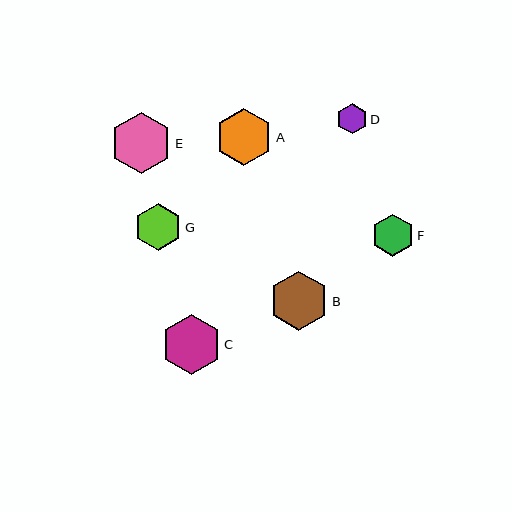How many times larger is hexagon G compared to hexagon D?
Hexagon G is approximately 1.6 times the size of hexagon D.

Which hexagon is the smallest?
Hexagon D is the smallest with a size of approximately 30 pixels.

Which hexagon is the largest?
Hexagon E is the largest with a size of approximately 62 pixels.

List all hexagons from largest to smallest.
From largest to smallest: E, C, B, A, G, F, D.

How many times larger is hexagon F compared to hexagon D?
Hexagon F is approximately 1.4 times the size of hexagon D.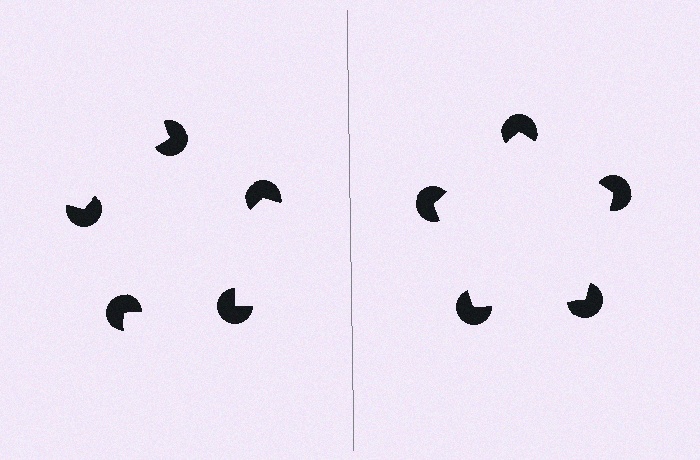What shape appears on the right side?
An illusory pentagon.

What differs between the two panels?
The pac-man discs are positioned identically on both sides; only the wedge orientations differ. On the right they align to a pentagon; on the left they are misaligned.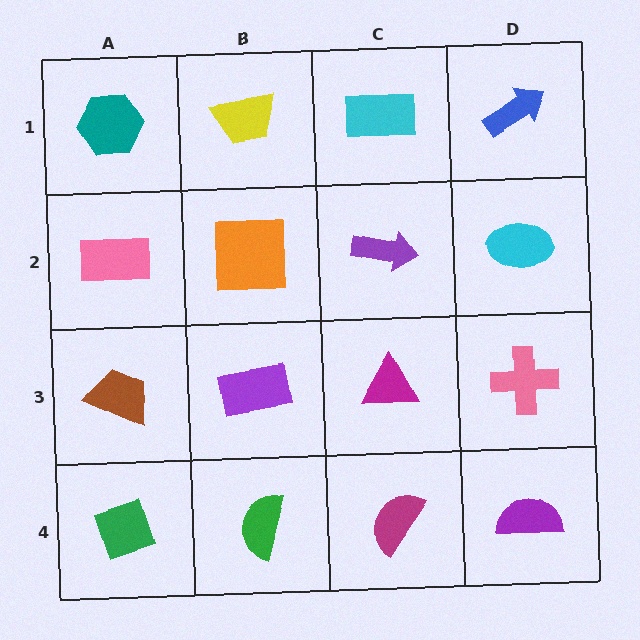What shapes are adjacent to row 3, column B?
An orange square (row 2, column B), a green semicircle (row 4, column B), a brown trapezoid (row 3, column A), a magenta triangle (row 3, column C).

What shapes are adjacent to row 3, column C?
A purple arrow (row 2, column C), a magenta semicircle (row 4, column C), a purple rectangle (row 3, column B), a pink cross (row 3, column D).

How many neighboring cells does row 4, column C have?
3.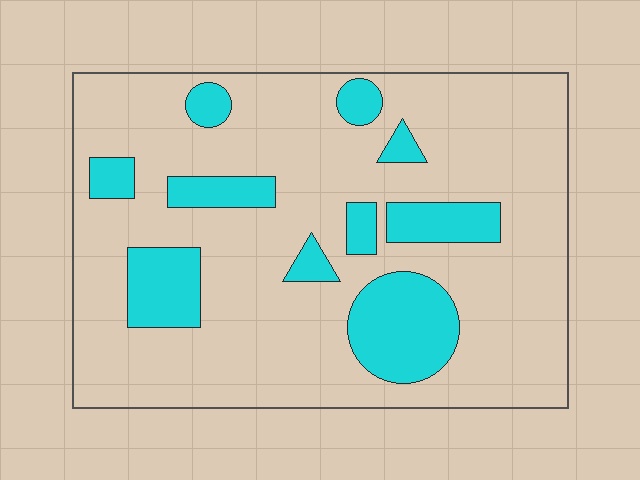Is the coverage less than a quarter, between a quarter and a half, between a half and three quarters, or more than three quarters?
Less than a quarter.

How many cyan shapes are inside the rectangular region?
10.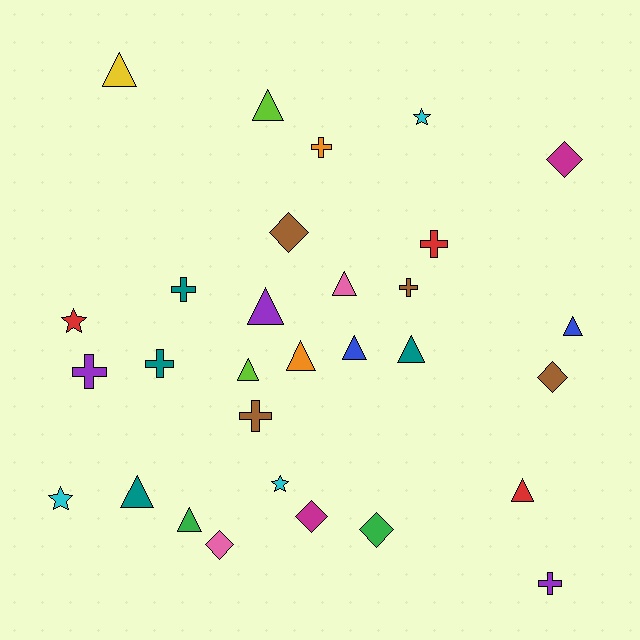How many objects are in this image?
There are 30 objects.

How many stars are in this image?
There are 4 stars.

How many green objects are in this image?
There are 2 green objects.